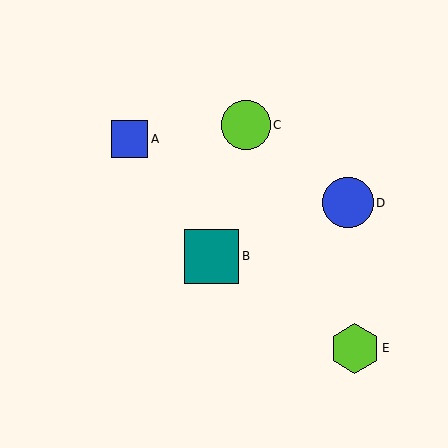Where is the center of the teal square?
The center of the teal square is at (212, 256).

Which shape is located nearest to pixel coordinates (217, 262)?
The teal square (labeled B) at (212, 256) is nearest to that location.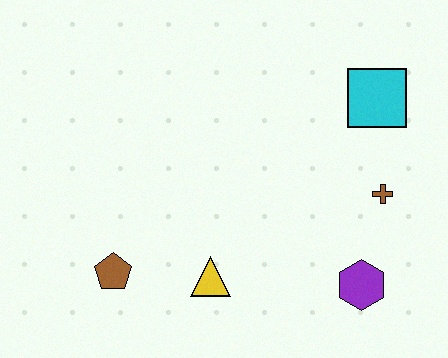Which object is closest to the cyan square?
The brown cross is closest to the cyan square.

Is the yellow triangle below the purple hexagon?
No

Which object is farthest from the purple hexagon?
The brown pentagon is farthest from the purple hexagon.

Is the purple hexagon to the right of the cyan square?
No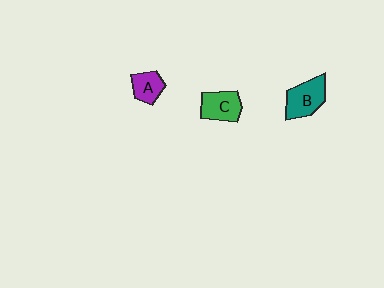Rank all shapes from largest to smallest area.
From largest to smallest: B (teal), C (green), A (purple).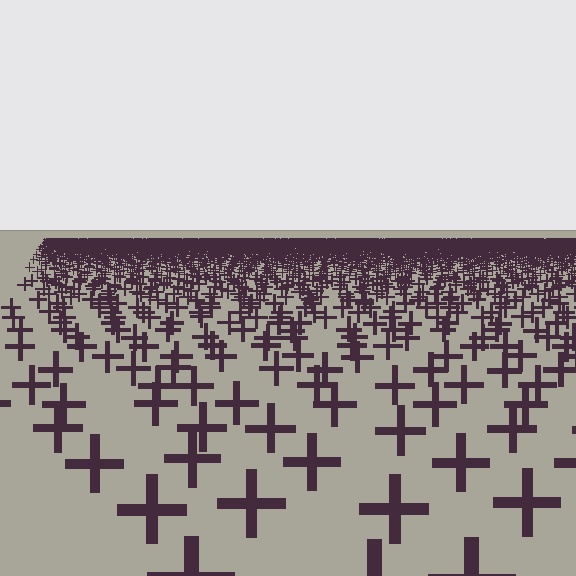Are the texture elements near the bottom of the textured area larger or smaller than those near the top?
Larger. Near the bottom, elements are closer to the viewer and appear at a bigger on-screen size.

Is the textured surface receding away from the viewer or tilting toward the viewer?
The surface is receding away from the viewer. Texture elements get smaller and denser toward the top.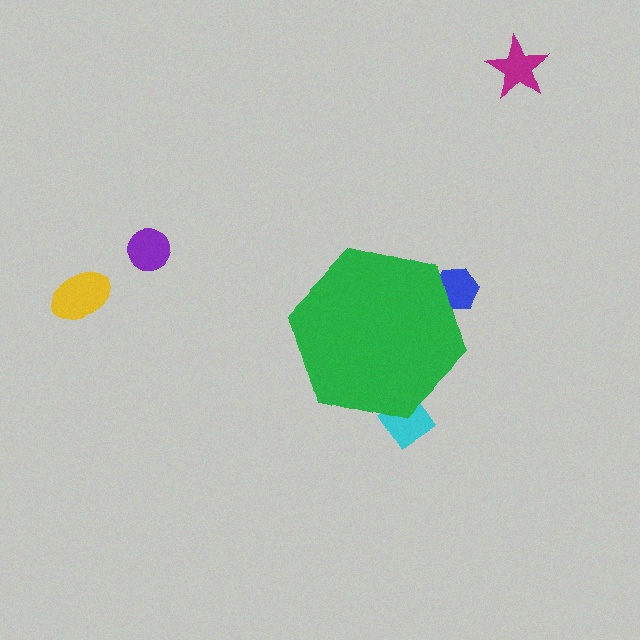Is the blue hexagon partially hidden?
Yes, the blue hexagon is partially hidden behind the green hexagon.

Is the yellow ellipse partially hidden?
No, the yellow ellipse is fully visible.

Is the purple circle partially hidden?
No, the purple circle is fully visible.